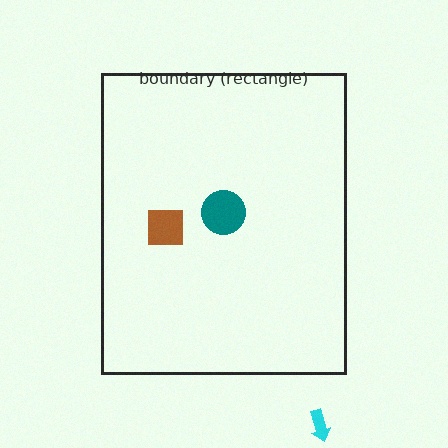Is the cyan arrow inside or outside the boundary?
Outside.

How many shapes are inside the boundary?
2 inside, 1 outside.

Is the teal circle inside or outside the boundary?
Inside.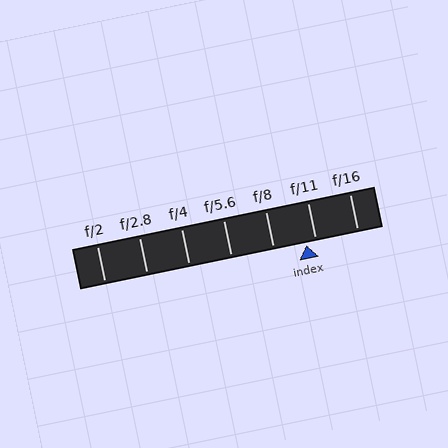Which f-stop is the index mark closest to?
The index mark is closest to f/11.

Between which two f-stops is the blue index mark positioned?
The index mark is between f/8 and f/11.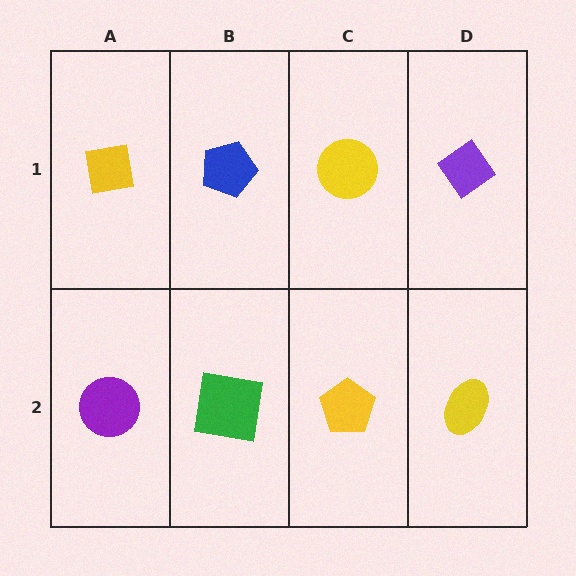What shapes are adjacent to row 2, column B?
A blue pentagon (row 1, column B), a purple circle (row 2, column A), a yellow pentagon (row 2, column C).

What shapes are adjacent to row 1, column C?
A yellow pentagon (row 2, column C), a blue pentagon (row 1, column B), a purple diamond (row 1, column D).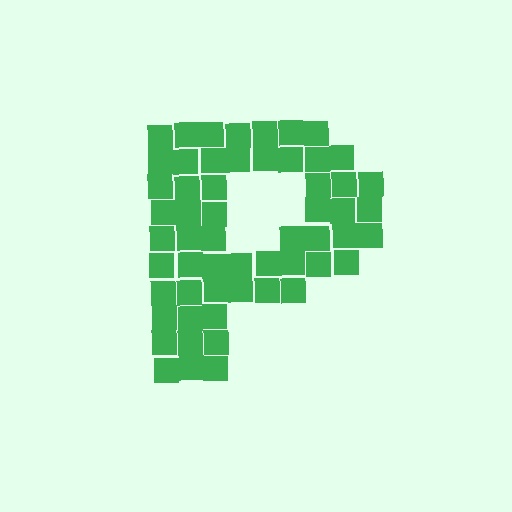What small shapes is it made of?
It is made of small squares.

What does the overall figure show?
The overall figure shows the letter P.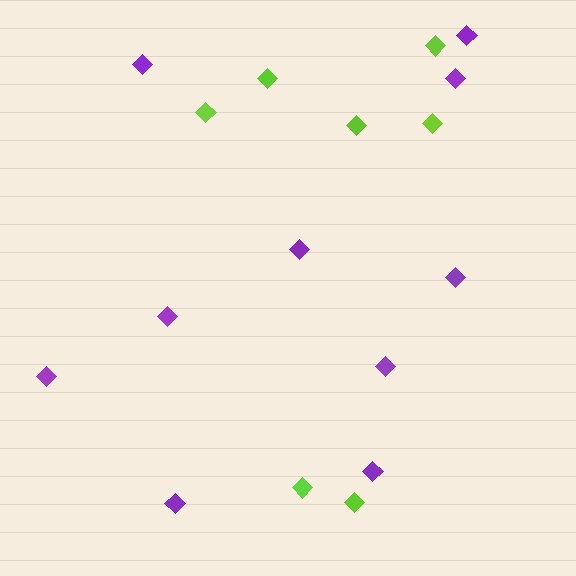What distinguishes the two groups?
There are 2 groups: one group of purple diamonds (10) and one group of lime diamonds (7).